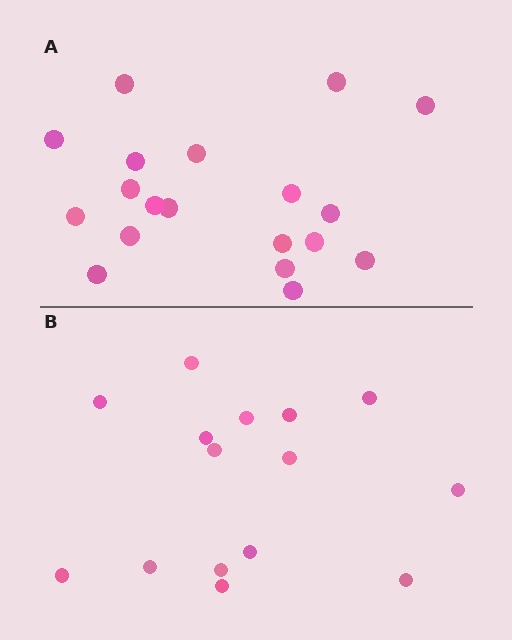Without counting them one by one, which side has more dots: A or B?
Region A (the top region) has more dots.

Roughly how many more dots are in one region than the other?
Region A has about 4 more dots than region B.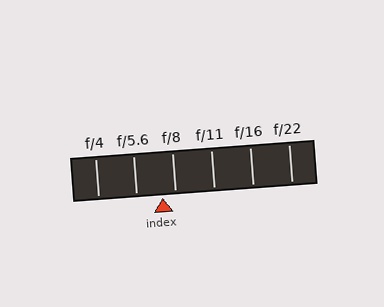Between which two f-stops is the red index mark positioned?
The index mark is between f/5.6 and f/8.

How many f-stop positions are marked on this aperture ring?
There are 6 f-stop positions marked.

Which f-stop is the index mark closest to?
The index mark is closest to f/8.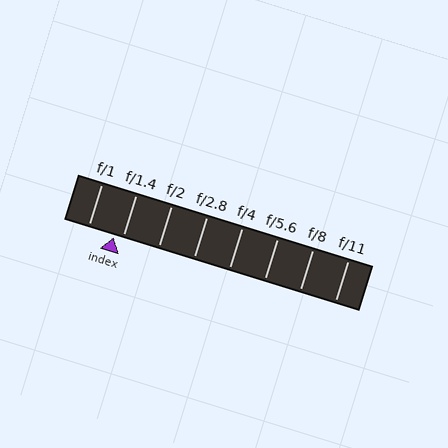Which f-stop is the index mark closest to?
The index mark is closest to f/1.4.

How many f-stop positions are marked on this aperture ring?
There are 8 f-stop positions marked.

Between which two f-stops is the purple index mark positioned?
The index mark is between f/1 and f/1.4.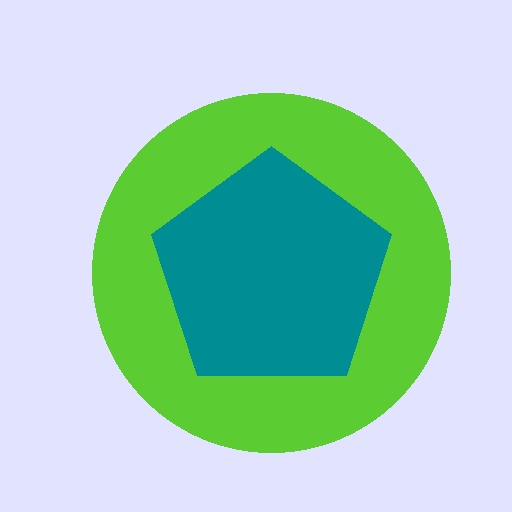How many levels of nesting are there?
2.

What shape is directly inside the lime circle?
The teal pentagon.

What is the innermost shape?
The teal pentagon.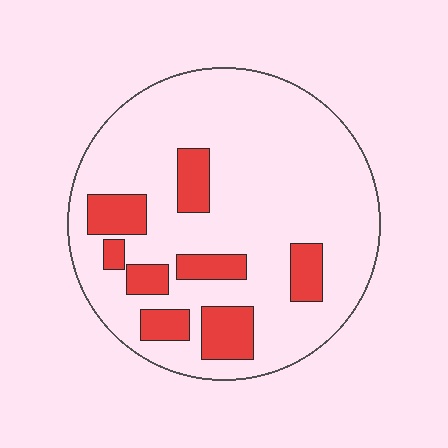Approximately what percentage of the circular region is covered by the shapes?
Approximately 20%.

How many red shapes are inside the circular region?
8.